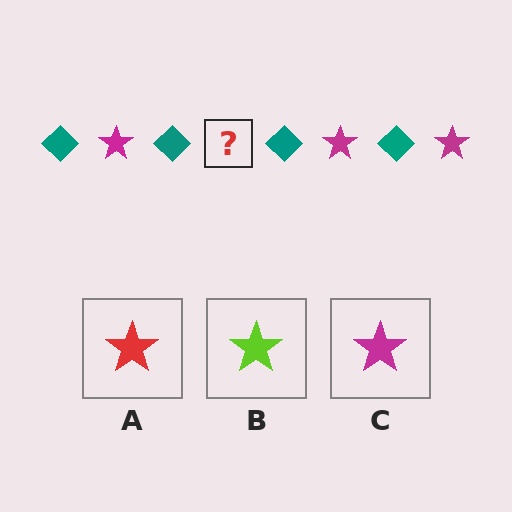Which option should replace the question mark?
Option C.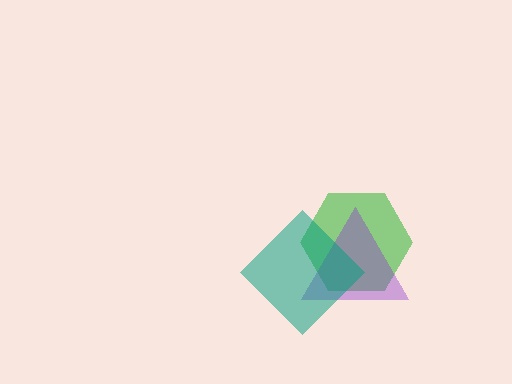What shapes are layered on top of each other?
The layered shapes are: a green hexagon, a purple triangle, a teal diamond.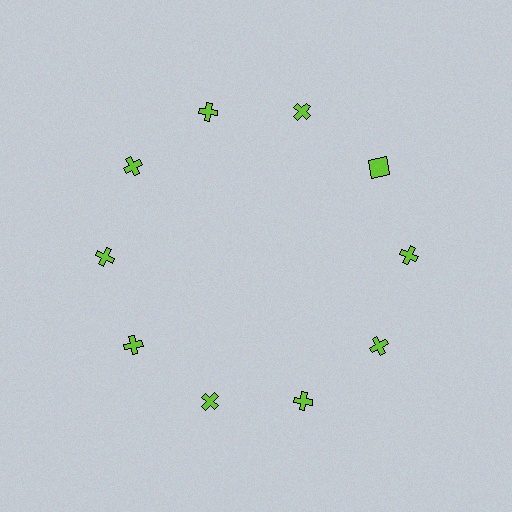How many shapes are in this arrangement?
There are 10 shapes arranged in a ring pattern.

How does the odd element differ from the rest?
It has a different shape: square instead of cross.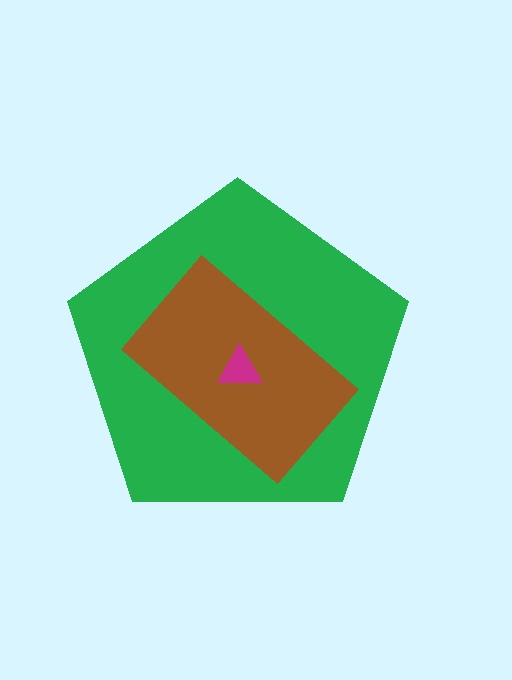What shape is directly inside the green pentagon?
The brown rectangle.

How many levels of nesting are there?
3.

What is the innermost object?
The magenta triangle.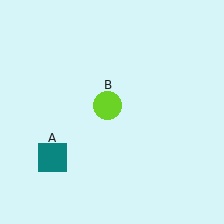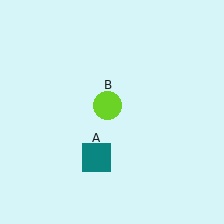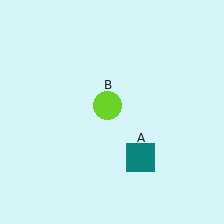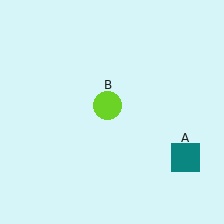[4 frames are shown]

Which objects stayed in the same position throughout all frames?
Lime circle (object B) remained stationary.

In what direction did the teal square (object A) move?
The teal square (object A) moved right.